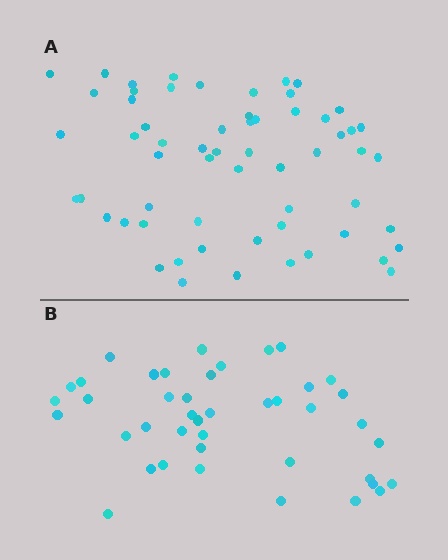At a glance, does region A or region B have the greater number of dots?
Region A (the top region) has more dots.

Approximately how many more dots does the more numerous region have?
Region A has approximately 20 more dots than region B.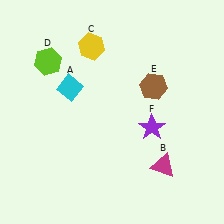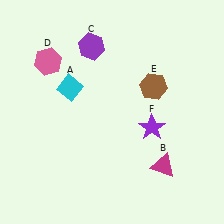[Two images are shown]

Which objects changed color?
C changed from yellow to purple. D changed from lime to pink.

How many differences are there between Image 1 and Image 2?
There are 2 differences between the two images.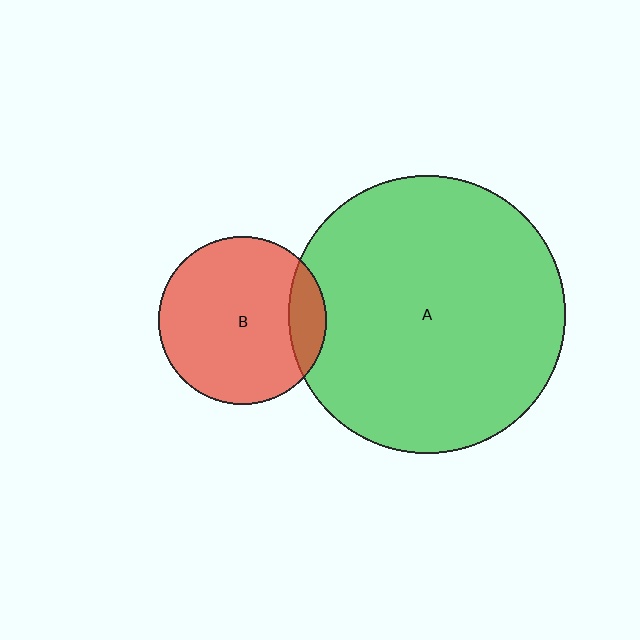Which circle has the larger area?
Circle A (green).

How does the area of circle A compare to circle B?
Approximately 2.7 times.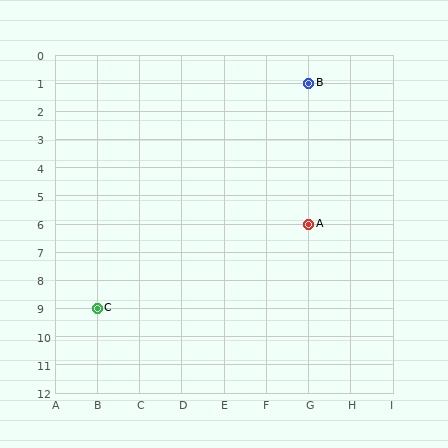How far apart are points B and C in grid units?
Points B and C are 5 columns and 8 rows apart (about 9.4 grid units diagonally).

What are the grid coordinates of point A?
Point A is at grid coordinates (G, 6).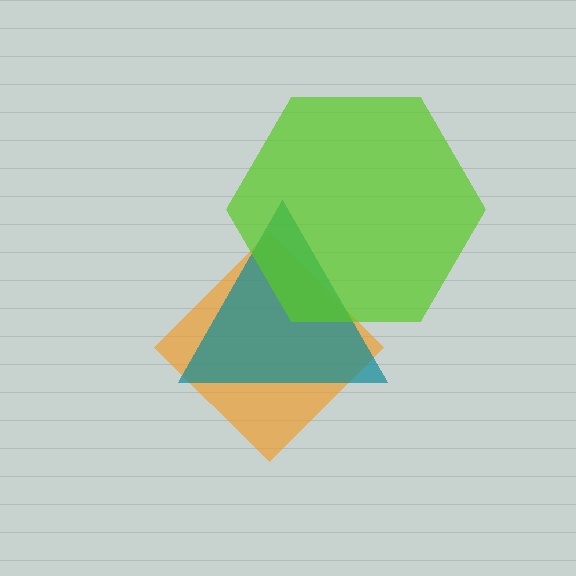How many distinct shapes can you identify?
There are 3 distinct shapes: an orange diamond, a teal triangle, a lime hexagon.